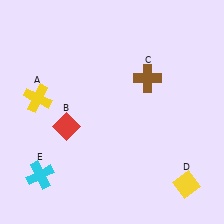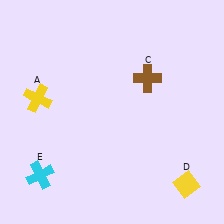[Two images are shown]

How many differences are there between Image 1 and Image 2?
There is 1 difference between the two images.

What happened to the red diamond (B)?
The red diamond (B) was removed in Image 2. It was in the bottom-left area of Image 1.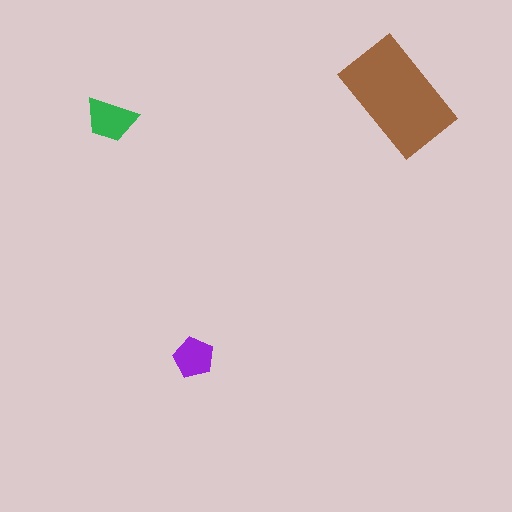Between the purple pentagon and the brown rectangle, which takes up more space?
The brown rectangle.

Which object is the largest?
The brown rectangle.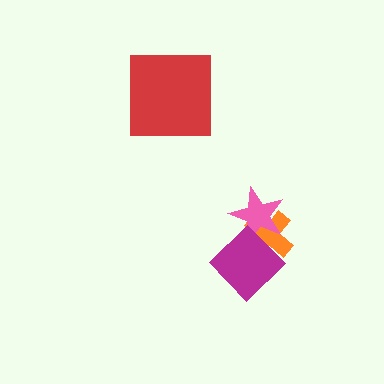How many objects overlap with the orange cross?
2 objects overlap with the orange cross.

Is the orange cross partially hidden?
Yes, it is partially covered by another shape.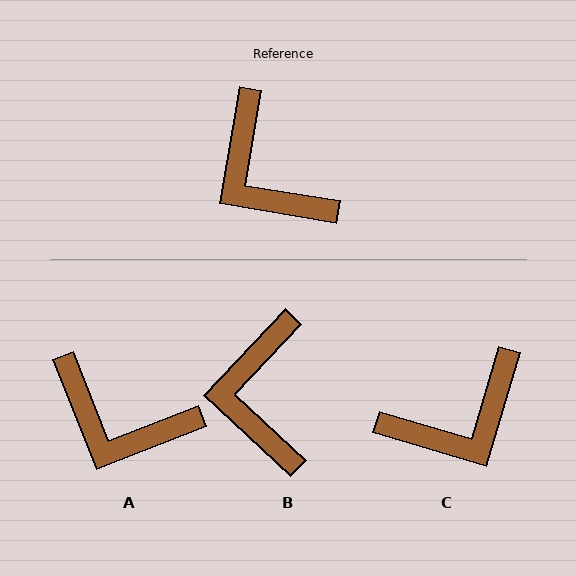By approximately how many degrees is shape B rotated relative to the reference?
Approximately 34 degrees clockwise.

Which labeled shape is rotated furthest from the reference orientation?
C, about 83 degrees away.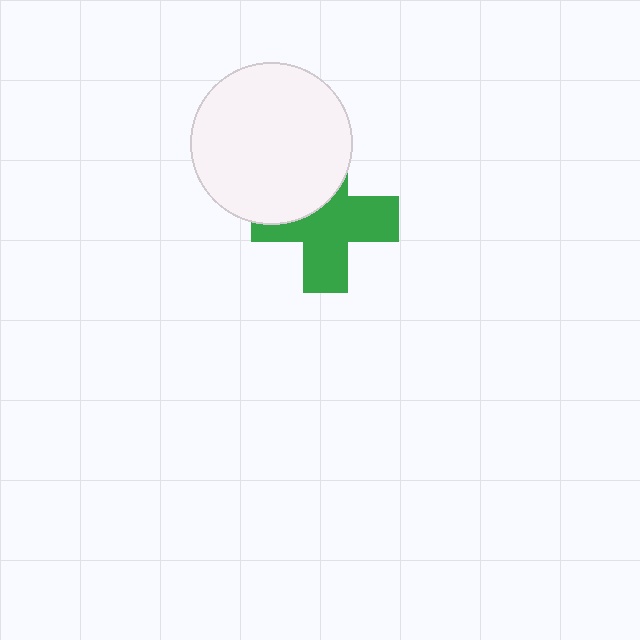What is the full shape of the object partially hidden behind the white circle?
The partially hidden object is a green cross.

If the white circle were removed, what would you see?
You would see the complete green cross.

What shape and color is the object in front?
The object in front is a white circle.